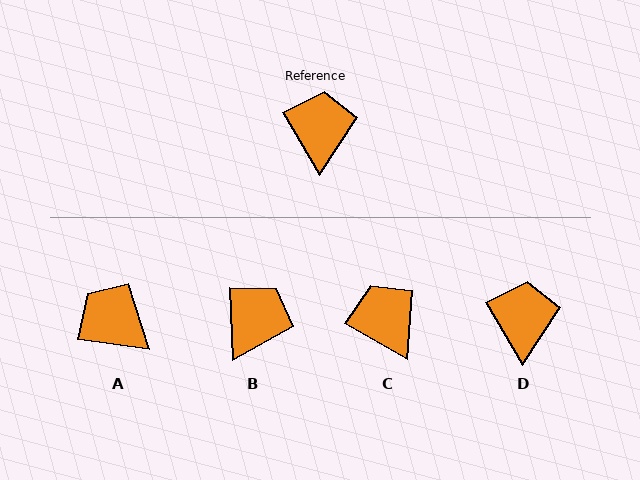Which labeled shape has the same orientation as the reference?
D.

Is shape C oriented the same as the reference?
No, it is off by about 30 degrees.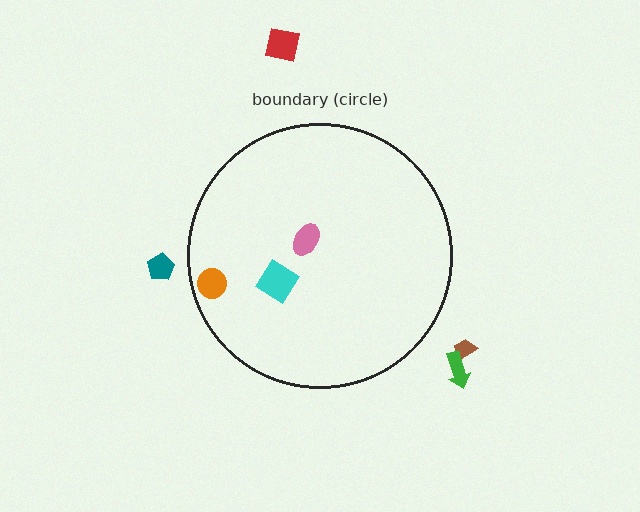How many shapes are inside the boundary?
3 inside, 4 outside.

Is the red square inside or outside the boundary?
Outside.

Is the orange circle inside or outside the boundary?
Inside.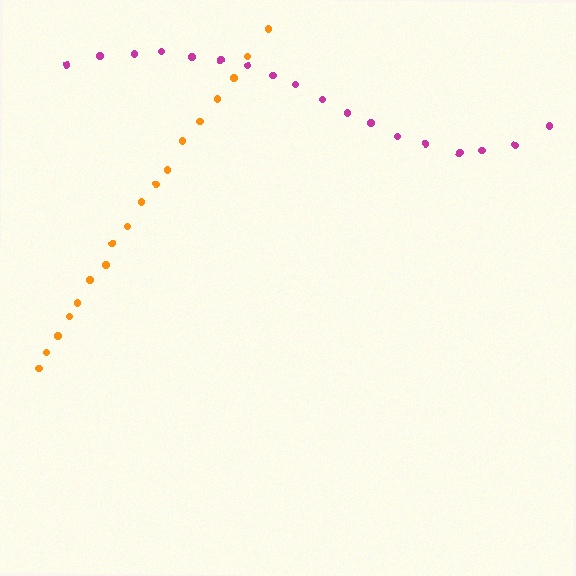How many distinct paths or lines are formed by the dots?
There are 2 distinct paths.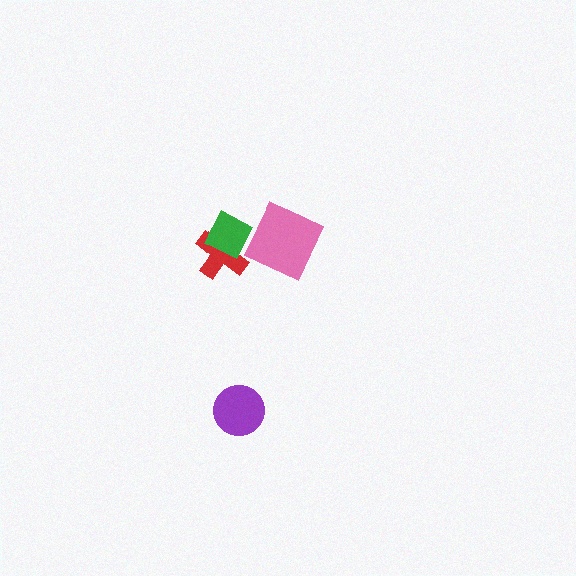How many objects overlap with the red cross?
1 object overlaps with the red cross.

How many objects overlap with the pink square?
0 objects overlap with the pink square.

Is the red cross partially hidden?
Yes, it is partially covered by another shape.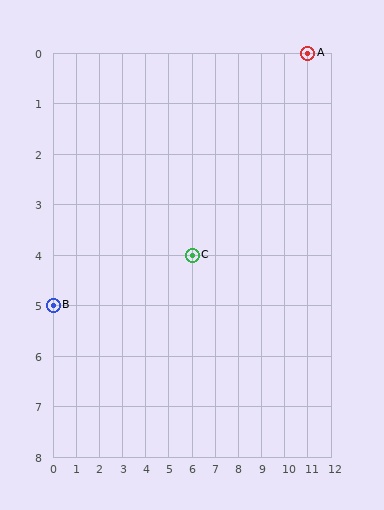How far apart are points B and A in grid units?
Points B and A are 11 columns and 5 rows apart (about 12.1 grid units diagonally).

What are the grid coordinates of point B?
Point B is at grid coordinates (0, 5).